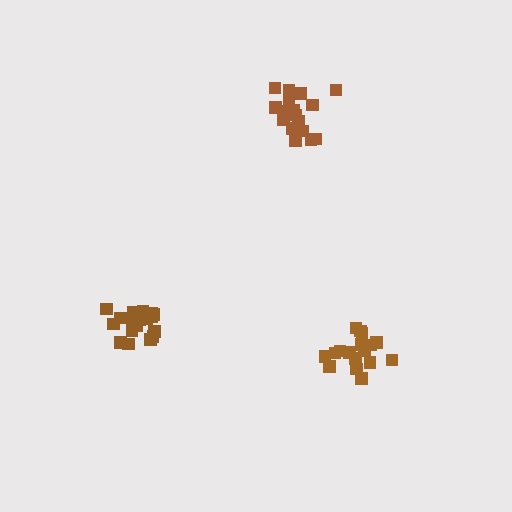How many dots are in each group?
Group 1: 17 dots, Group 2: 19 dots, Group 3: 21 dots (57 total).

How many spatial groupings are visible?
There are 3 spatial groupings.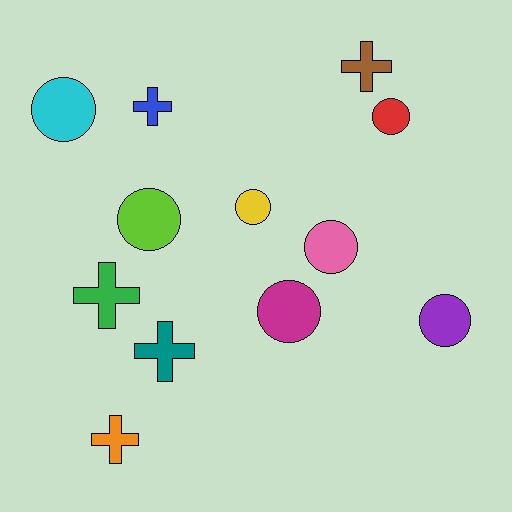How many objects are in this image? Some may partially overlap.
There are 12 objects.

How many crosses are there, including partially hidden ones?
There are 5 crosses.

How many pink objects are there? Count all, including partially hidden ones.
There is 1 pink object.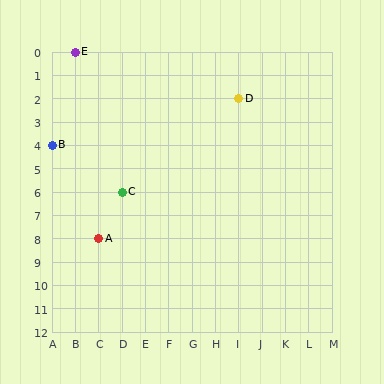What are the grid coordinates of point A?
Point A is at grid coordinates (C, 8).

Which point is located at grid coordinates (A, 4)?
Point B is at (A, 4).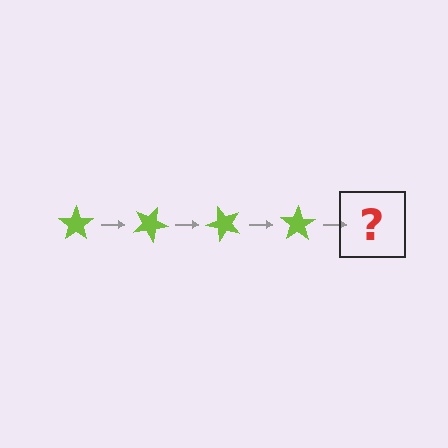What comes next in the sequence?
The next element should be a lime star rotated 100 degrees.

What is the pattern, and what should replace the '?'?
The pattern is that the star rotates 25 degrees each step. The '?' should be a lime star rotated 100 degrees.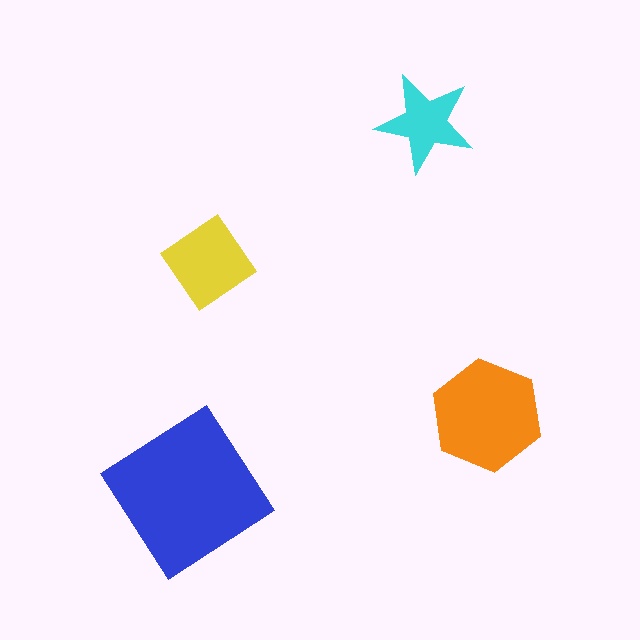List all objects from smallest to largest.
The cyan star, the yellow diamond, the orange hexagon, the blue diamond.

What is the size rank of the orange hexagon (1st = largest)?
2nd.